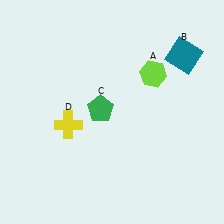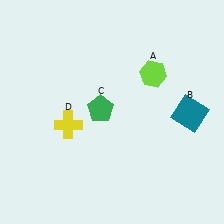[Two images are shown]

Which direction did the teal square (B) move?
The teal square (B) moved down.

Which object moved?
The teal square (B) moved down.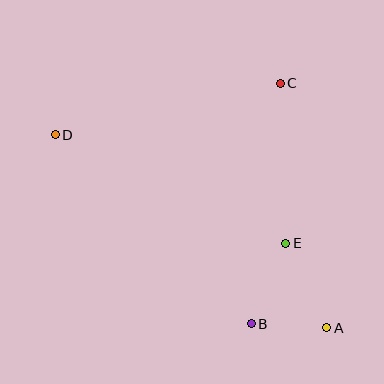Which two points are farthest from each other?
Points A and D are farthest from each other.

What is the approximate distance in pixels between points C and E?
The distance between C and E is approximately 160 pixels.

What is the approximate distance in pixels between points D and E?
The distance between D and E is approximately 255 pixels.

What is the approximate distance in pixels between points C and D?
The distance between C and D is approximately 231 pixels.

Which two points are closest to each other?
Points A and B are closest to each other.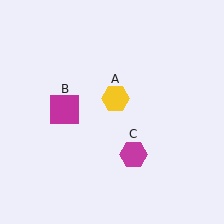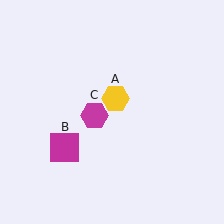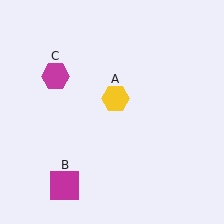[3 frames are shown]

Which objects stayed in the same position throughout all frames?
Yellow hexagon (object A) remained stationary.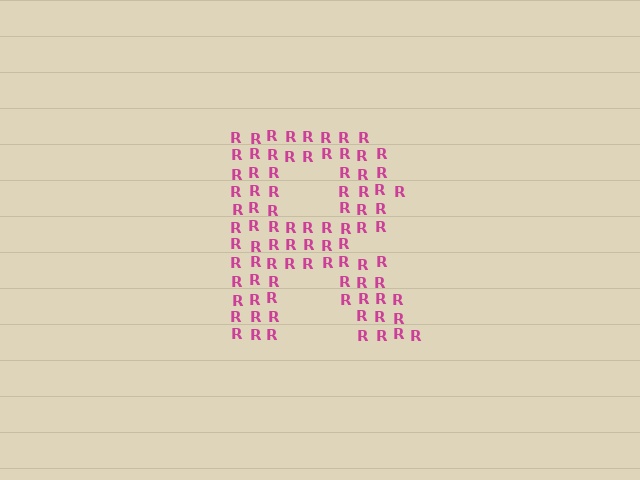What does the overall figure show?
The overall figure shows the letter R.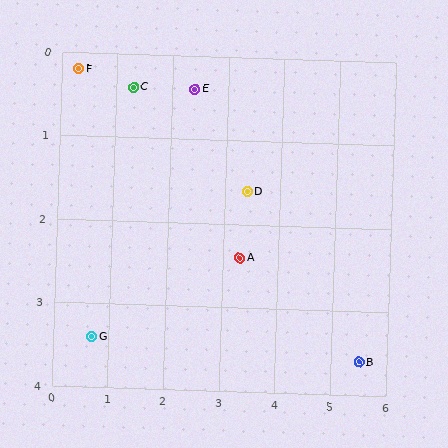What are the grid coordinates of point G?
Point G is at approximately (0.7, 3.4).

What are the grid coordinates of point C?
Point C is at approximately (1.3, 0.4).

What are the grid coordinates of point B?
Point B is at approximately (5.5, 3.6).